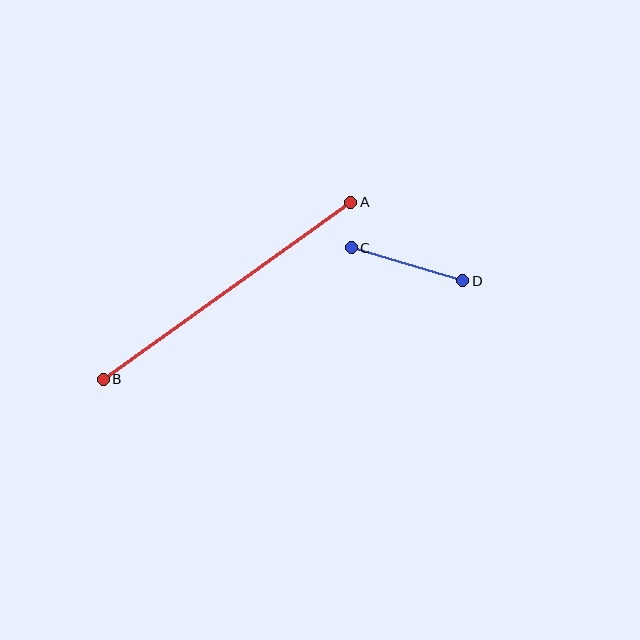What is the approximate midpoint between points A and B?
The midpoint is at approximately (227, 291) pixels.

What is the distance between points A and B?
The distance is approximately 304 pixels.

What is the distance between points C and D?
The distance is approximately 116 pixels.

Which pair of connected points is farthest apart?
Points A and B are farthest apart.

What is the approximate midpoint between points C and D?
The midpoint is at approximately (407, 264) pixels.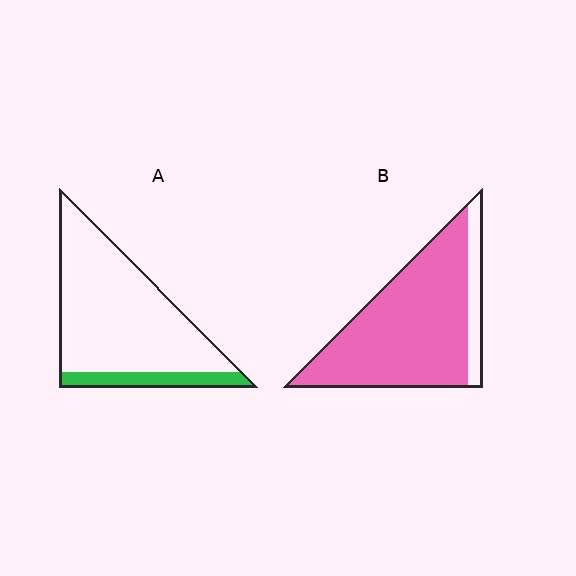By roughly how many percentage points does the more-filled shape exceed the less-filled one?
By roughly 70 percentage points (B over A).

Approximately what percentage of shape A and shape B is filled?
A is approximately 15% and B is approximately 85%.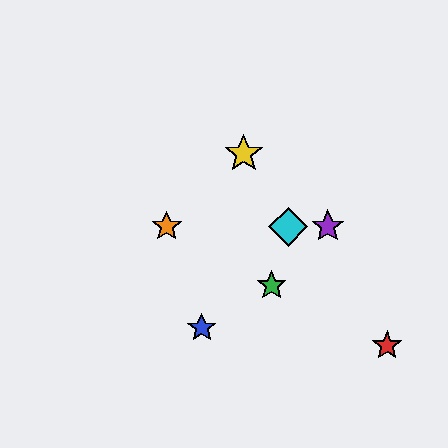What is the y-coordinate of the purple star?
The purple star is at y≈227.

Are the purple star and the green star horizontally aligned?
No, the purple star is at y≈227 and the green star is at y≈285.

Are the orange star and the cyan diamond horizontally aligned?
Yes, both are at y≈227.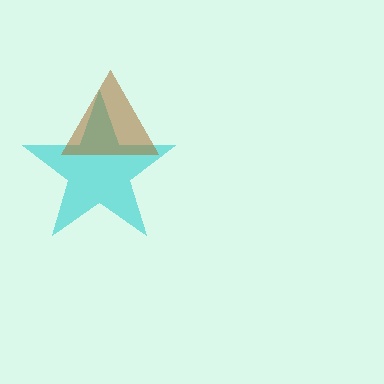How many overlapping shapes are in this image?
There are 2 overlapping shapes in the image.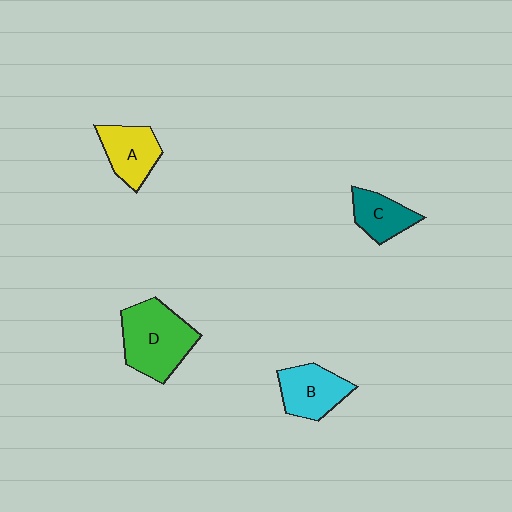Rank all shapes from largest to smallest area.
From largest to smallest: D (green), B (cyan), A (yellow), C (teal).